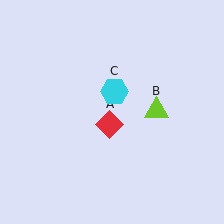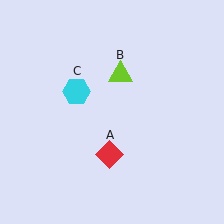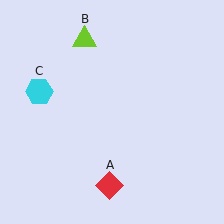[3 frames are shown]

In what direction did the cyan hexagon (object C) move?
The cyan hexagon (object C) moved left.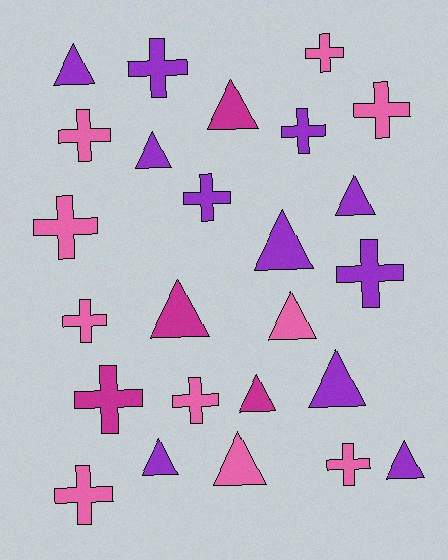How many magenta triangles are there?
There are 3 magenta triangles.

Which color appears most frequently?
Purple, with 11 objects.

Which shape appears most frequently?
Cross, with 13 objects.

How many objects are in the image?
There are 25 objects.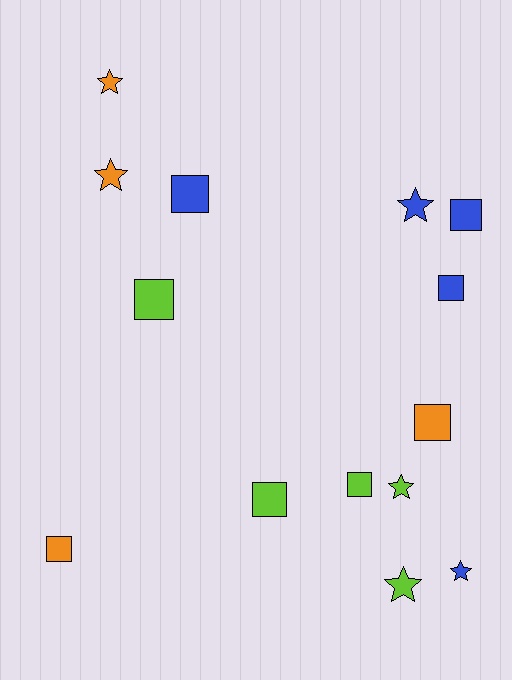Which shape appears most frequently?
Square, with 8 objects.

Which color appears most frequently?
Blue, with 5 objects.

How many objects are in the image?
There are 14 objects.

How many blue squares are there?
There are 3 blue squares.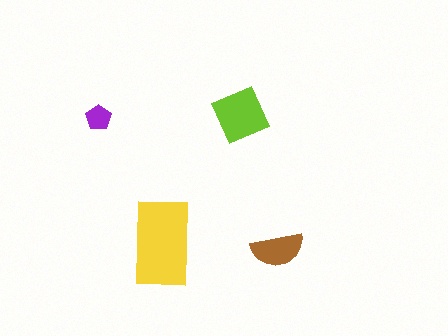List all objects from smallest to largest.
The purple pentagon, the brown semicircle, the lime diamond, the yellow rectangle.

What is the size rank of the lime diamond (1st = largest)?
2nd.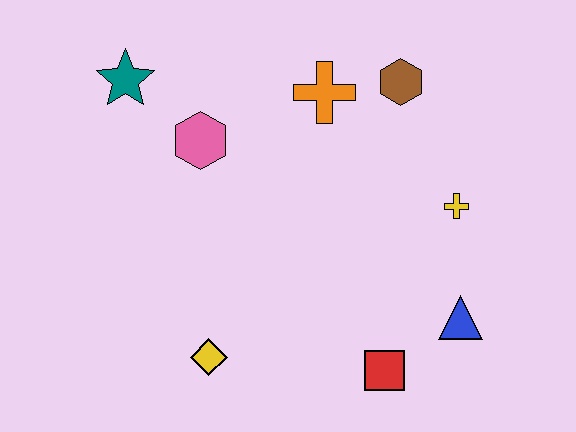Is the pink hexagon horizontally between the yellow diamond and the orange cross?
No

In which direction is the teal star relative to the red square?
The teal star is above the red square.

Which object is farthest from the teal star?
The blue triangle is farthest from the teal star.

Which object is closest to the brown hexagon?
The orange cross is closest to the brown hexagon.